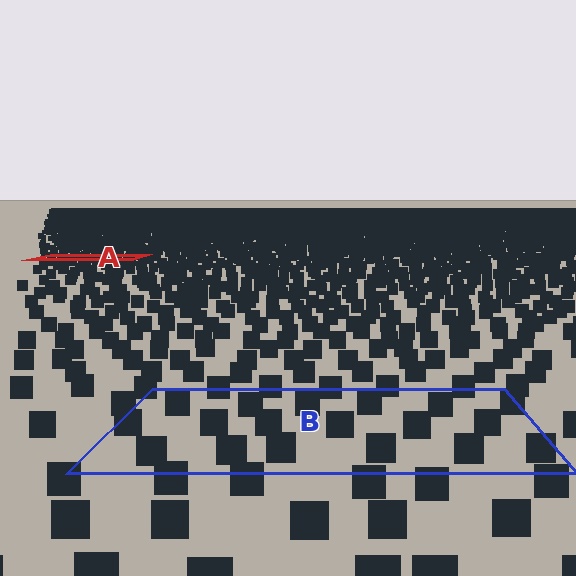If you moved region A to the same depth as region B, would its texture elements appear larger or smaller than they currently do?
They would appear larger. At a closer depth, the same texture elements are projected at a bigger on-screen size.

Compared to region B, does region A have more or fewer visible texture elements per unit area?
Region A has more texture elements per unit area — they are packed more densely because it is farther away.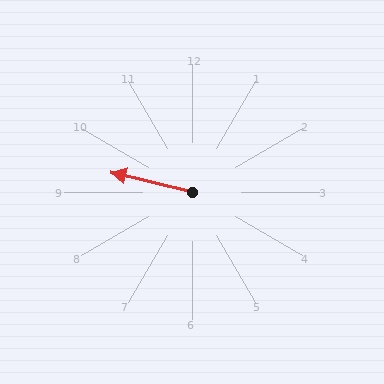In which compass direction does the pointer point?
West.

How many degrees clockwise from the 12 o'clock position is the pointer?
Approximately 284 degrees.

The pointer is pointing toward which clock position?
Roughly 9 o'clock.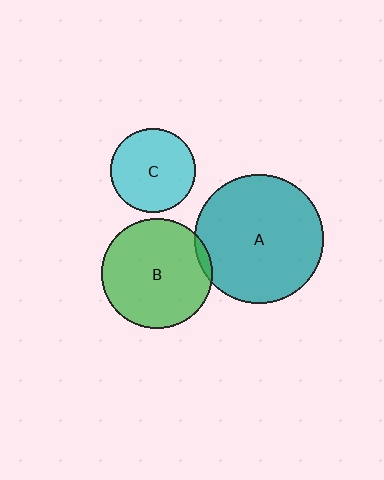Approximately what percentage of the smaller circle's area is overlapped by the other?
Approximately 5%.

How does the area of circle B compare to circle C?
Approximately 1.7 times.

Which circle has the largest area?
Circle A (teal).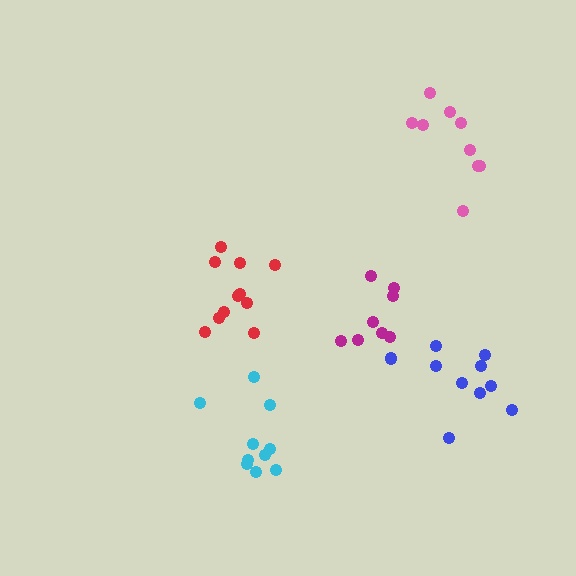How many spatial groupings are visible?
There are 5 spatial groupings.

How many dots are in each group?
Group 1: 10 dots, Group 2: 10 dots, Group 3: 8 dots, Group 4: 11 dots, Group 5: 9 dots (48 total).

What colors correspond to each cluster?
The clusters are colored: blue, cyan, magenta, red, pink.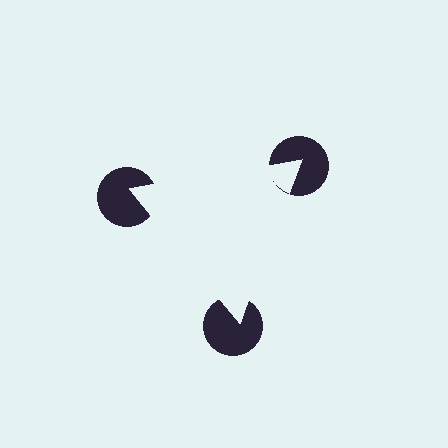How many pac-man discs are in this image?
There are 3 — one at each vertex of the illusory triangle.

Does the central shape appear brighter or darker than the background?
It typically appears slightly brighter than the background, even though no actual brightness change is drawn.